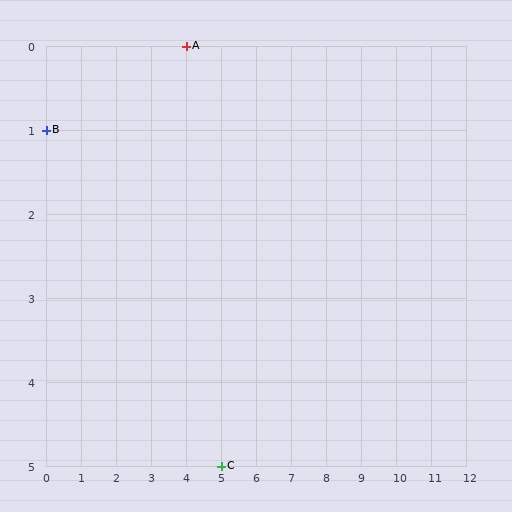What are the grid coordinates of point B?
Point B is at grid coordinates (0, 1).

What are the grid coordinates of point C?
Point C is at grid coordinates (5, 5).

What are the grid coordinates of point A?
Point A is at grid coordinates (4, 0).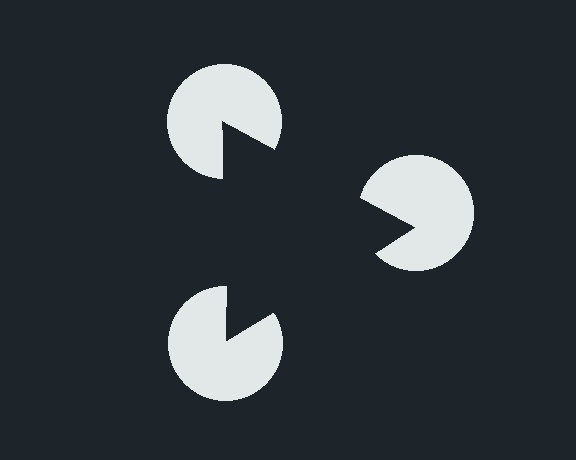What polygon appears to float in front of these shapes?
An illusory triangle — its edges are inferred from the aligned wedge cuts in the pac-man discs, not physically drawn.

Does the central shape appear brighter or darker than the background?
It typically appears slightly darker than the background, even though no actual brightness change is drawn.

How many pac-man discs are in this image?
There are 3 — one at each vertex of the illusory triangle.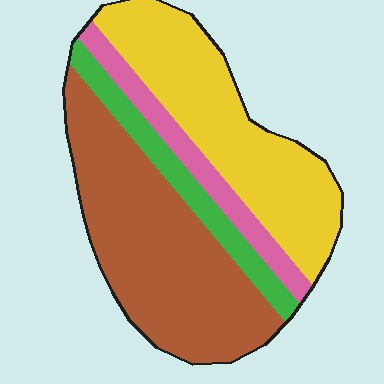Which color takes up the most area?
Brown, at roughly 40%.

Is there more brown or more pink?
Brown.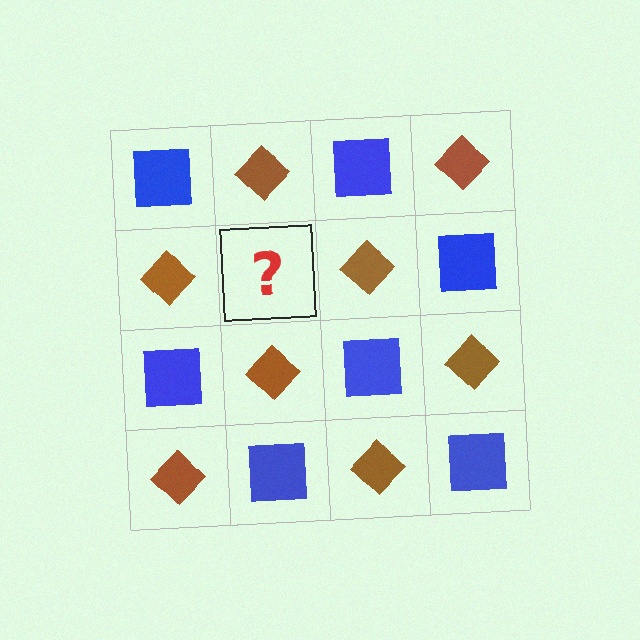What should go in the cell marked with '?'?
The missing cell should contain a blue square.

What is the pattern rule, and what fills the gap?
The rule is that it alternates blue square and brown diamond in a checkerboard pattern. The gap should be filled with a blue square.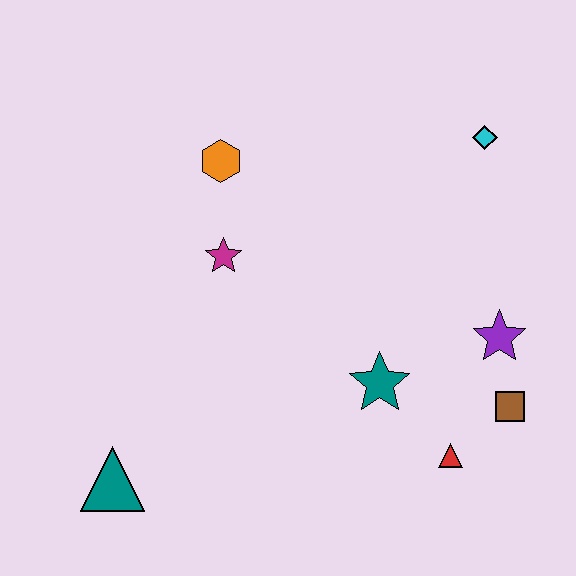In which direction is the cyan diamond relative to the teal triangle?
The cyan diamond is to the right of the teal triangle.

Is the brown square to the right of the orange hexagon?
Yes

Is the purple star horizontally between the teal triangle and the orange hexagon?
No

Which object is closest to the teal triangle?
The magenta star is closest to the teal triangle.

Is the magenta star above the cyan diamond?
No